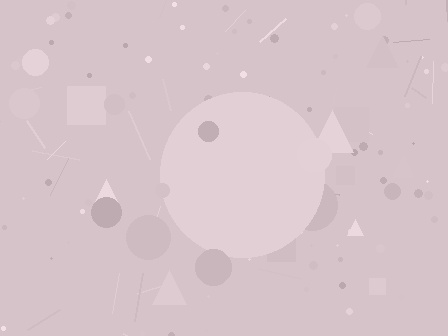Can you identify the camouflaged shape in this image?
The camouflaged shape is a circle.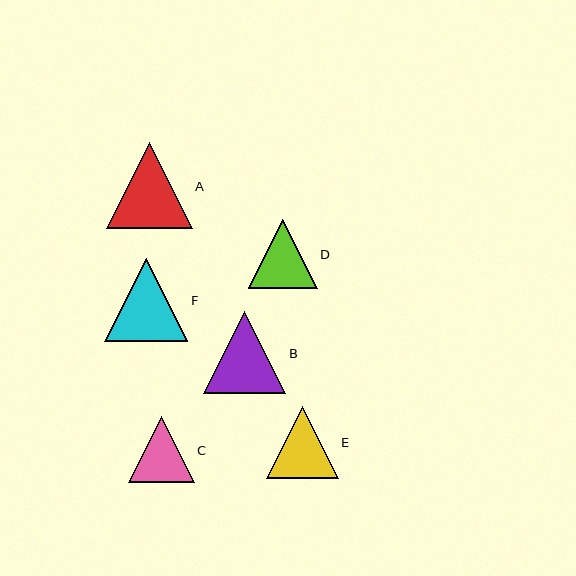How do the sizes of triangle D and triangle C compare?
Triangle D and triangle C are approximately the same size.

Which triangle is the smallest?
Triangle C is the smallest with a size of approximately 66 pixels.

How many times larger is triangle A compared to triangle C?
Triangle A is approximately 1.3 times the size of triangle C.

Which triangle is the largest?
Triangle A is the largest with a size of approximately 86 pixels.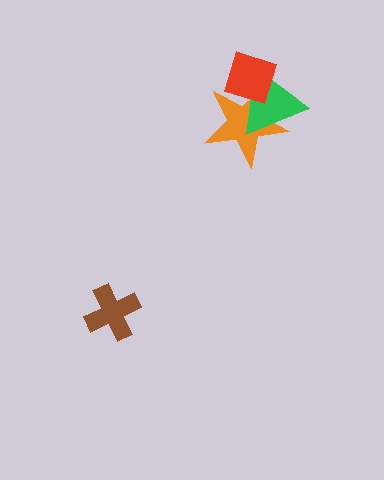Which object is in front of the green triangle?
The red diamond is in front of the green triangle.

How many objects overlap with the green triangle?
2 objects overlap with the green triangle.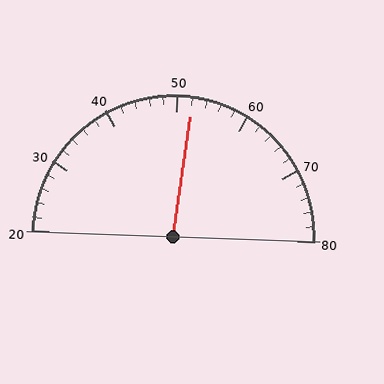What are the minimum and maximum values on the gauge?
The gauge ranges from 20 to 80.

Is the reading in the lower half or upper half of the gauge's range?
The reading is in the upper half of the range (20 to 80).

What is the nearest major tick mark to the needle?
The nearest major tick mark is 50.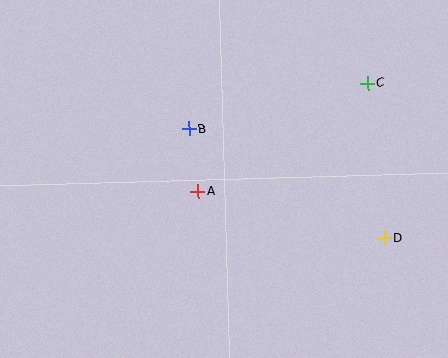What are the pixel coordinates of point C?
Point C is at (368, 83).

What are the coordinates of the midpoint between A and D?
The midpoint between A and D is at (291, 215).